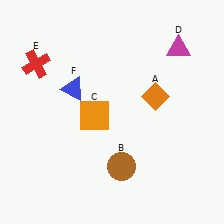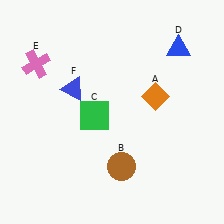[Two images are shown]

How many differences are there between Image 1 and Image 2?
There are 3 differences between the two images.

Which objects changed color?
C changed from orange to green. D changed from magenta to blue. E changed from red to pink.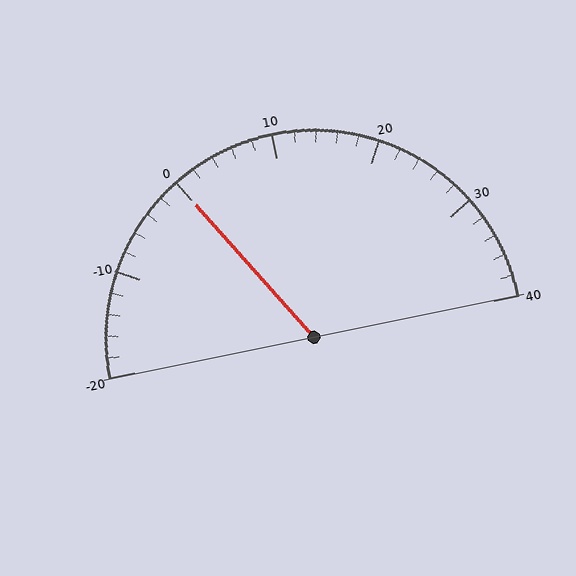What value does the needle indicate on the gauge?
The needle indicates approximately 0.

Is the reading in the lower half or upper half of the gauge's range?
The reading is in the lower half of the range (-20 to 40).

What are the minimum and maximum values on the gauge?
The gauge ranges from -20 to 40.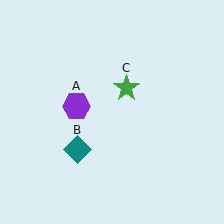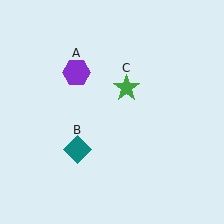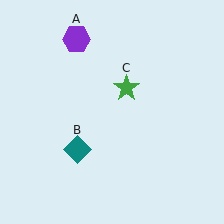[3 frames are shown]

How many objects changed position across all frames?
1 object changed position: purple hexagon (object A).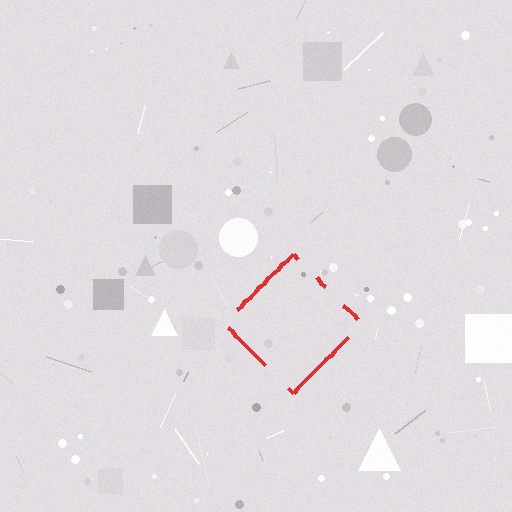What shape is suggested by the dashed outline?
The dashed outline suggests a diamond.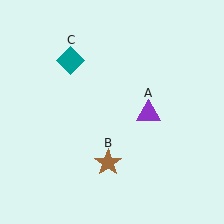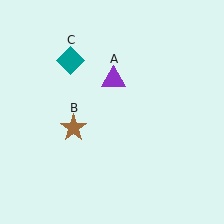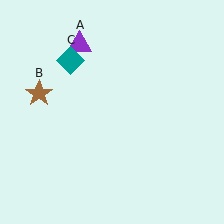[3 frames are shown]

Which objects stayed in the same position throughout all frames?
Teal diamond (object C) remained stationary.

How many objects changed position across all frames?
2 objects changed position: purple triangle (object A), brown star (object B).